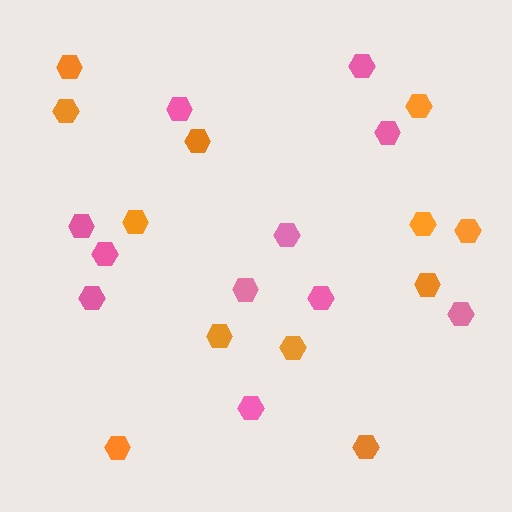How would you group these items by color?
There are 2 groups: one group of orange hexagons (12) and one group of pink hexagons (11).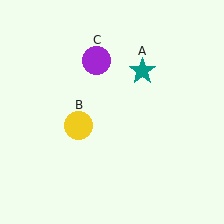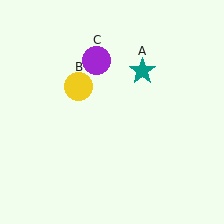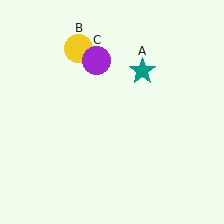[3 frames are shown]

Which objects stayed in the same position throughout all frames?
Teal star (object A) and purple circle (object C) remained stationary.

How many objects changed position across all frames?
1 object changed position: yellow circle (object B).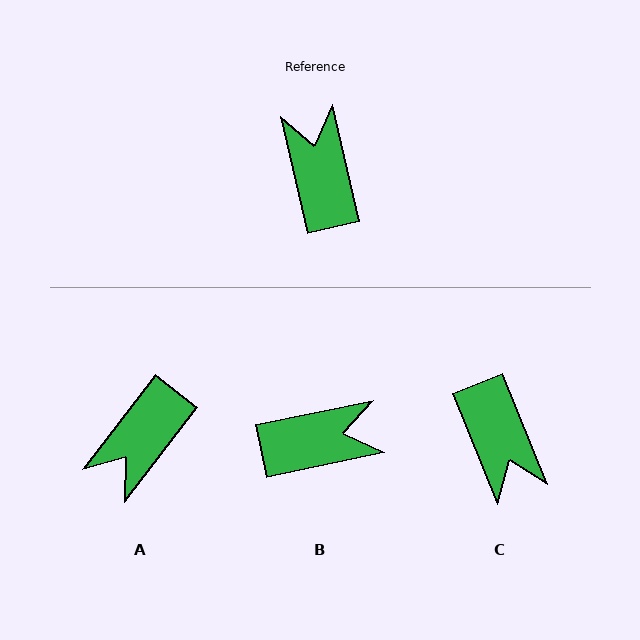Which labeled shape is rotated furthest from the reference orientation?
C, about 171 degrees away.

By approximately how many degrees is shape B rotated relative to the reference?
Approximately 91 degrees clockwise.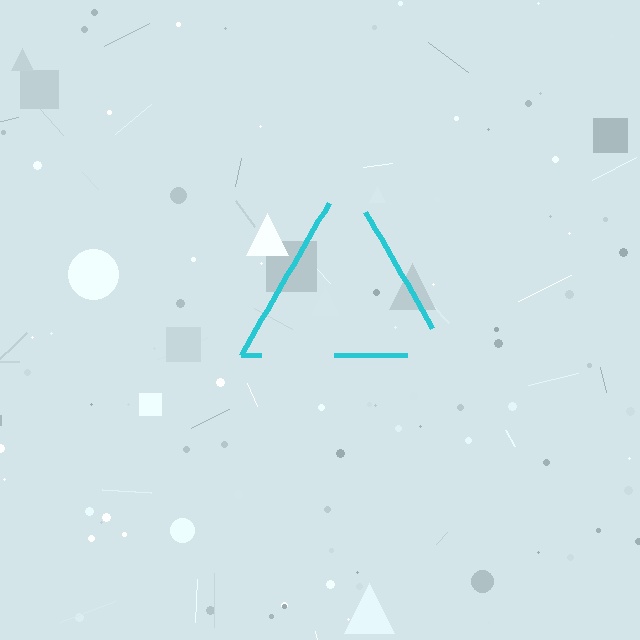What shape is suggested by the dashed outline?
The dashed outline suggests a triangle.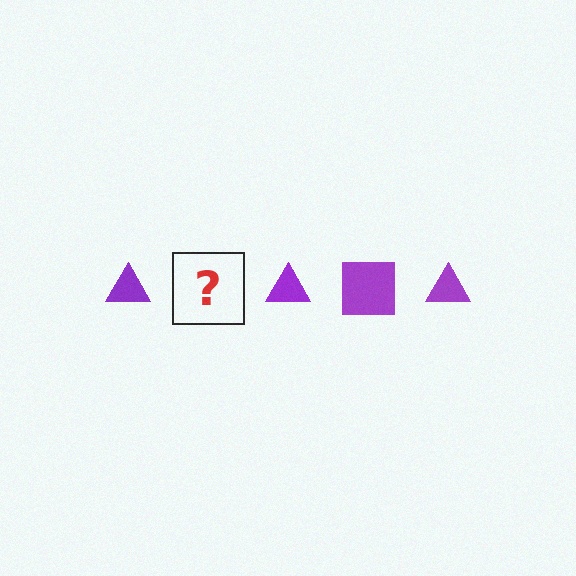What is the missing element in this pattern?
The missing element is a purple square.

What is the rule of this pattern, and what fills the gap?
The rule is that the pattern cycles through triangle, square shapes in purple. The gap should be filled with a purple square.